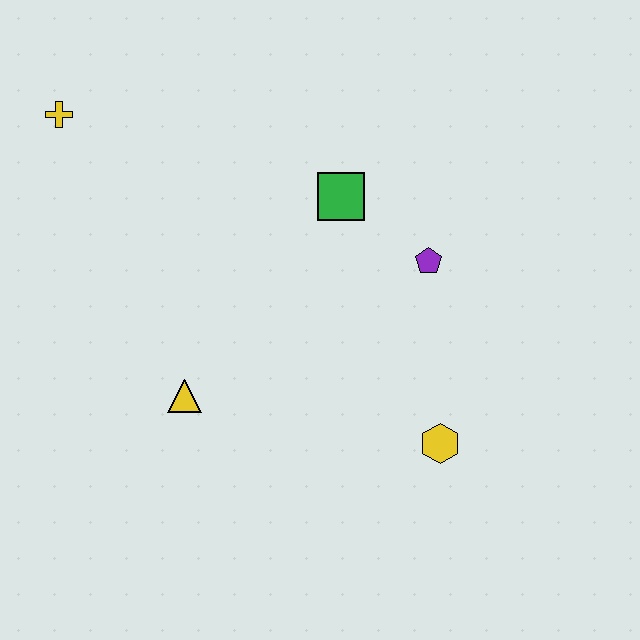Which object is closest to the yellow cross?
The green square is closest to the yellow cross.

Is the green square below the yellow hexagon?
No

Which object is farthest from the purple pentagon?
The yellow cross is farthest from the purple pentagon.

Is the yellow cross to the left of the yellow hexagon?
Yes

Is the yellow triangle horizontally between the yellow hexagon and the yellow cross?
Yes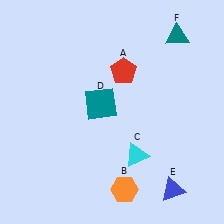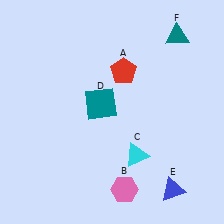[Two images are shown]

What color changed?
The hexagon (B) changed from orange in Image 1 to pink in Image 2.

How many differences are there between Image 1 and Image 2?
There is 1 difference between the two images.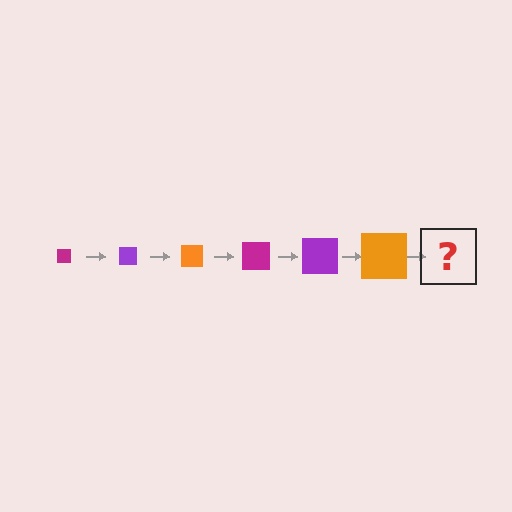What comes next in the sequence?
The next element should be a magenta square, larger than the previous one.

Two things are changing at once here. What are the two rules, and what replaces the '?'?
The two rules are that the square grows larger each step and the color cycles through magenta, purple, and orange. The '?' should be a magenta square, larger than the previous one.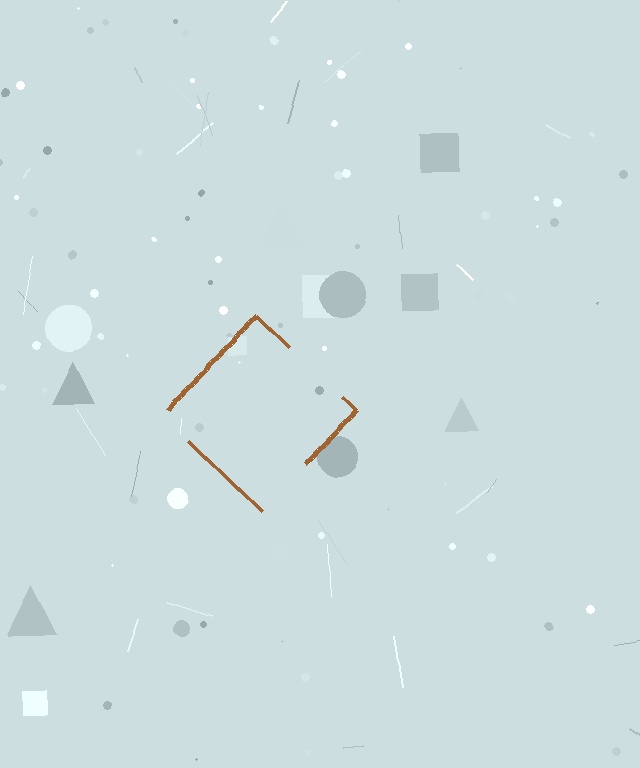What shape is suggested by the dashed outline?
The dashed outline suggests a diamond.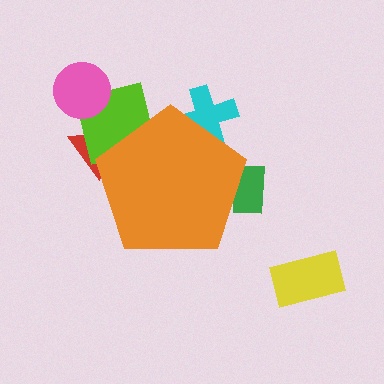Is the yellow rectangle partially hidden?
No, the yellow rectangle is fully visible.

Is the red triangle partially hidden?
Yes, the red triangle is partially hidden behind the orange pentagon.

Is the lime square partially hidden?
Yes, the lime square is partially hidden behind the orange pentagon.